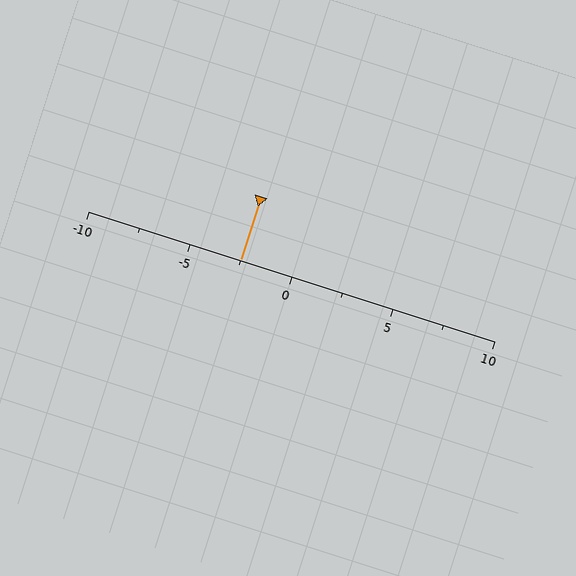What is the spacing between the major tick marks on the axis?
The major ticks are spaced 5 apart.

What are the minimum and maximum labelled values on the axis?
The axis runs from -10 to 10.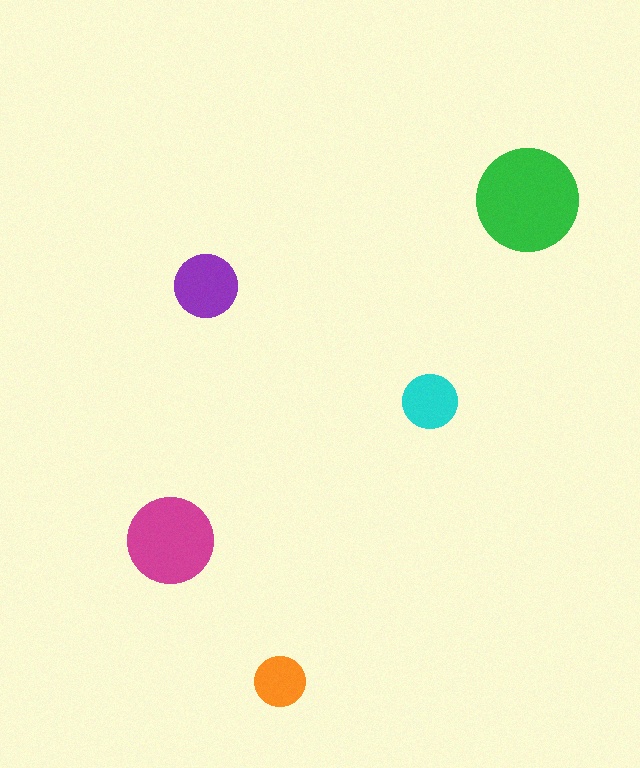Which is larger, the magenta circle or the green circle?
The green one.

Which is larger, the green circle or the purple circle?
The green one.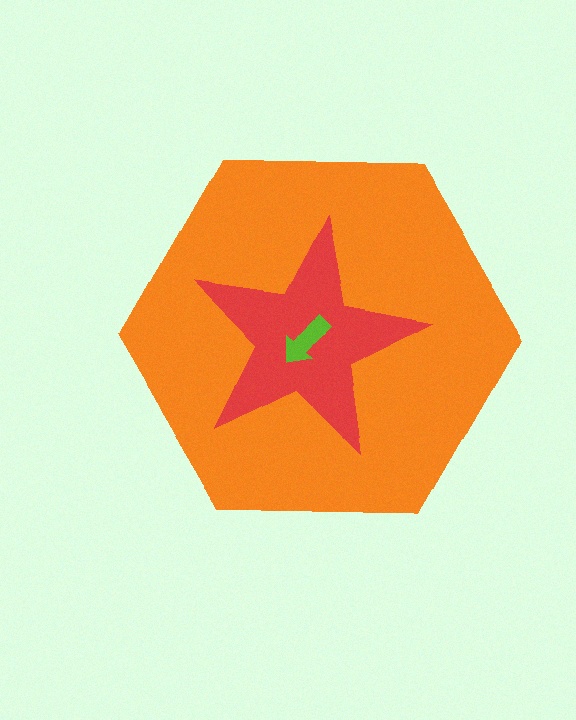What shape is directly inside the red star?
The lime arrow.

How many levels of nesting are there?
3.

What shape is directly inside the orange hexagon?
The red star.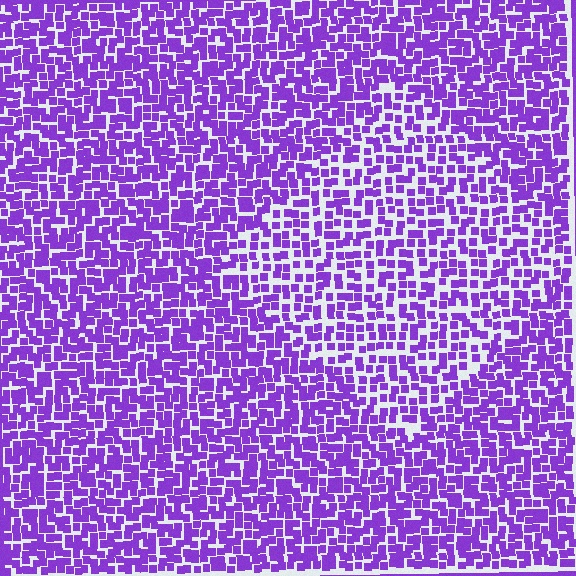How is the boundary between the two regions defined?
The boundary is defined by a change in element density (approximately 1.5x ratio). All elements are the same color, size, and shape.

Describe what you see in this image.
The image contains small purple elements arranged at two different densities. A diamond-shaped region is visible where the elements are less densely packed than the surrounding area.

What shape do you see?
I see a diamond.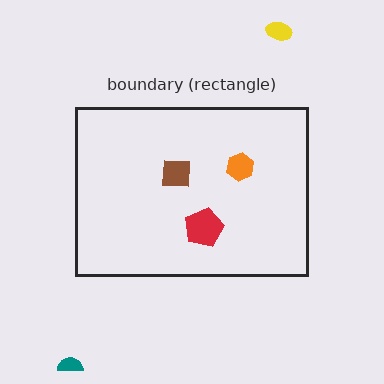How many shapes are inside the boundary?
3 inside, 2 outside.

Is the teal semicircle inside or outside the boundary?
Outside.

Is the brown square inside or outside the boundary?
Inside.